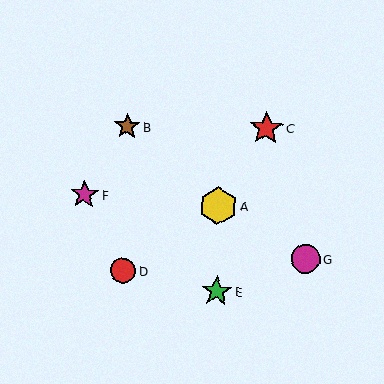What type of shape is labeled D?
Shape D is a red circle.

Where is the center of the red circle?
The center of the red circle is at (123, 270).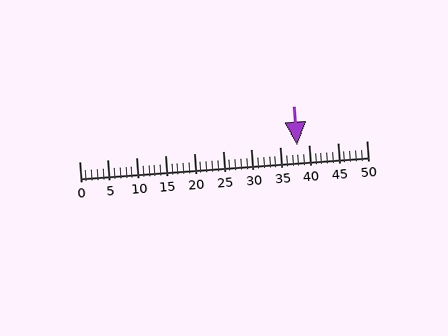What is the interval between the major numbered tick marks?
The major tick marks are spaced 5 units apart.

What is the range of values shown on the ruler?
The ruler shows values from 0 to 50.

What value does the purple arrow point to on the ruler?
The purple arrow points to approximately 38.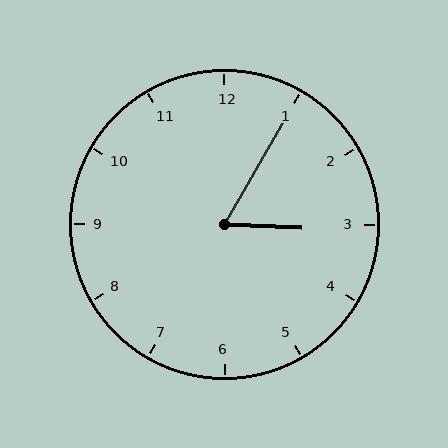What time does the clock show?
3:05.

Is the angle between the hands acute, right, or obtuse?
It is acute.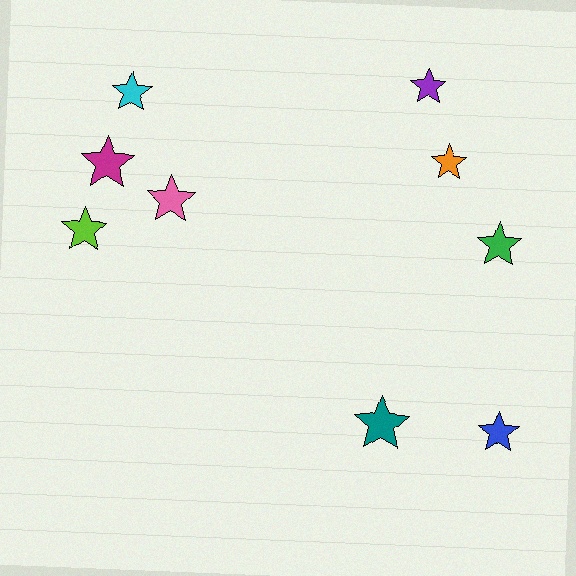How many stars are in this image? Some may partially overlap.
There are 9 stars.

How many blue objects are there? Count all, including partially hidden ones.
There is 1 blue object.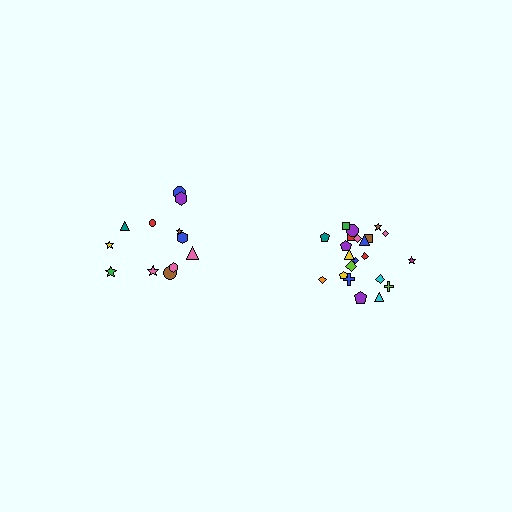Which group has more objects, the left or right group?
The right group.